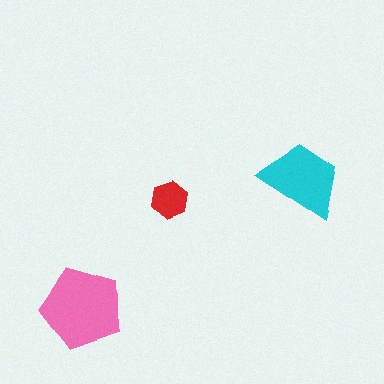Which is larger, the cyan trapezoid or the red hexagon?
The cyan trapezoid.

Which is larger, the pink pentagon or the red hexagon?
The pink pentagon.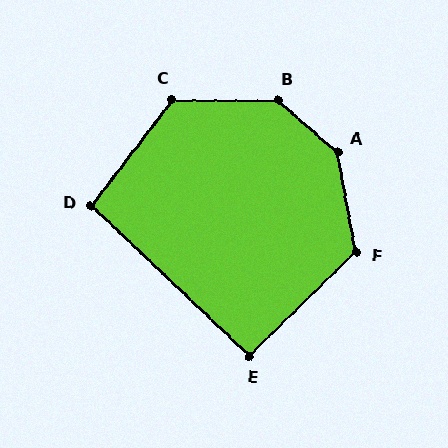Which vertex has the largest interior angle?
A, at approximately 141 degrees.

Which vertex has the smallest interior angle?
E, at approximately 92 degrees.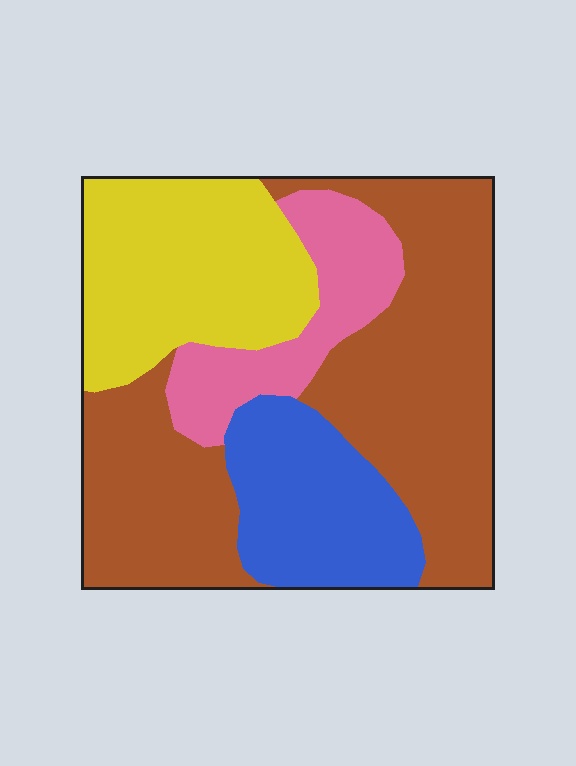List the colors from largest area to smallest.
From largest to smallest: brown, yellow, blue, pink.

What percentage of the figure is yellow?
Yellow covers around 25% of the figure.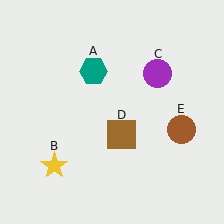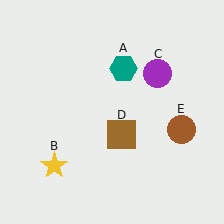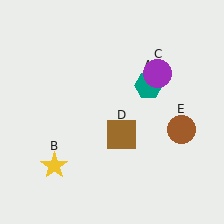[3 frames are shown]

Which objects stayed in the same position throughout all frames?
Yellow star (object B) and purple circle (object C) and brown square (object D) and brown circle (object E) remained stationary.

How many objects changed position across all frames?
1 object changed position: teal hexagon (object A).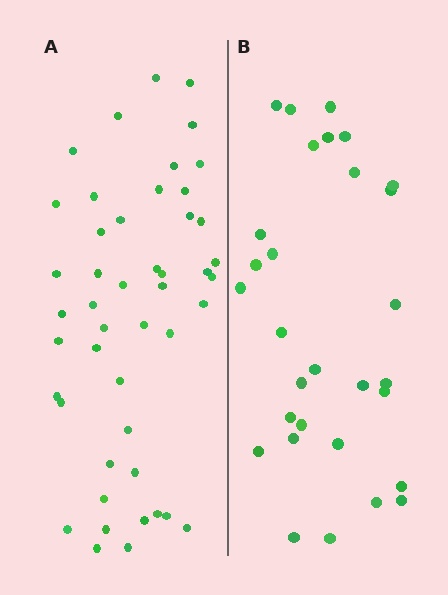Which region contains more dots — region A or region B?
Region A (the left region) has more dots.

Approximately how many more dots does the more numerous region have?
Region A has approximately 15 more dots than region B.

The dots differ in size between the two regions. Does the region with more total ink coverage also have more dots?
No. Region B has more total ink coverage because its dots are larger, but region A actually contains more individual dots. Total area can be misleading — the number of items is what matters here.